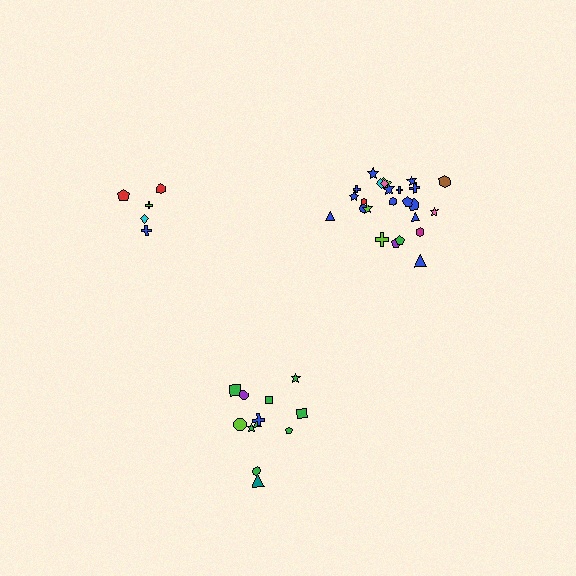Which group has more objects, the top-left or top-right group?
The top-right group.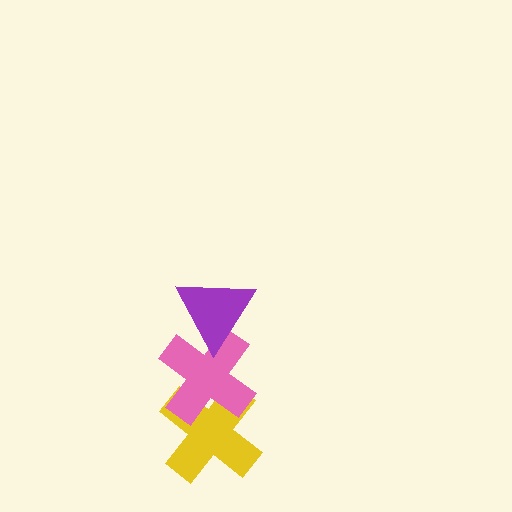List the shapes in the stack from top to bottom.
From top to bottom: the purple triangle, the pink cross, the yellow cross.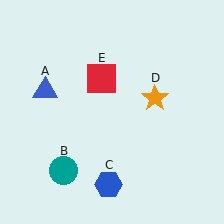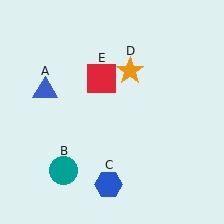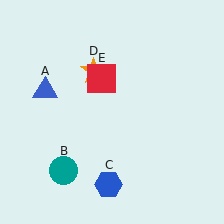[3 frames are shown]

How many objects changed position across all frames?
1 object changed position: orange star (object D).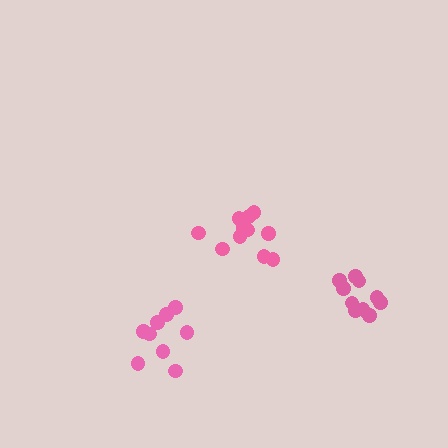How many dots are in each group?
Group 1: 12 dots, Group 2: 9 dots, Group 3: 10 dots (31 total).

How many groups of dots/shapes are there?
There are 3 groups.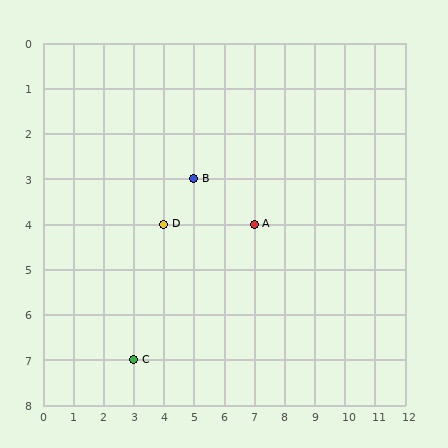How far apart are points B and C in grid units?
Points B and C are 2 columns and 4 rows apart (about 4.5 grid units diagonally).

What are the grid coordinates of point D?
Point D is at grid coordinates (4, 4).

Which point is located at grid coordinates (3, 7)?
Point C is at (3, 7).